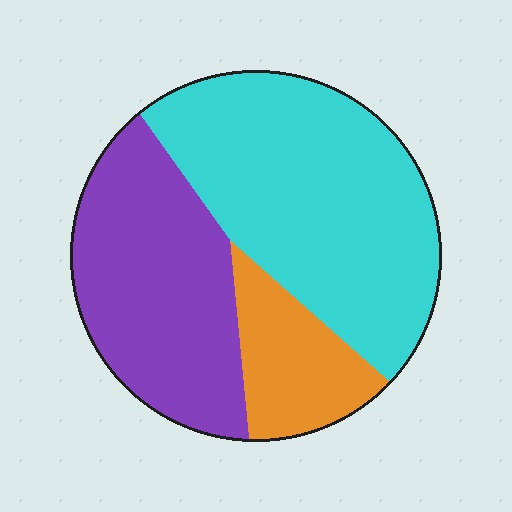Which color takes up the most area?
Cyan, at roughly 50%.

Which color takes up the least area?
Orange, at roughly 15%.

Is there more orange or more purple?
Purple.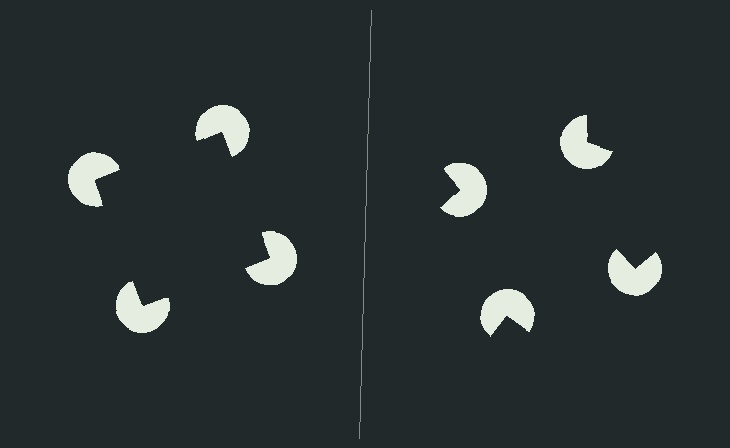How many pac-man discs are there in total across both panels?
8 — 4 on each side.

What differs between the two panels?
The pac-man discs are positioned identically on both sides; only the wedge orientations differ. On the left they align to a square; on the right they are misaligned.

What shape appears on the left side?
An illusory square.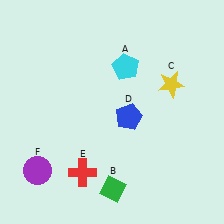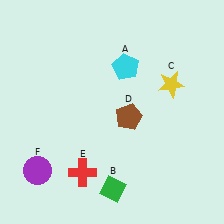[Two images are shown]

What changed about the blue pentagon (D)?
In Image 1, D is blue. In Image 2, it changed to brown.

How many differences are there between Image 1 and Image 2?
There is 1 difference between the two images.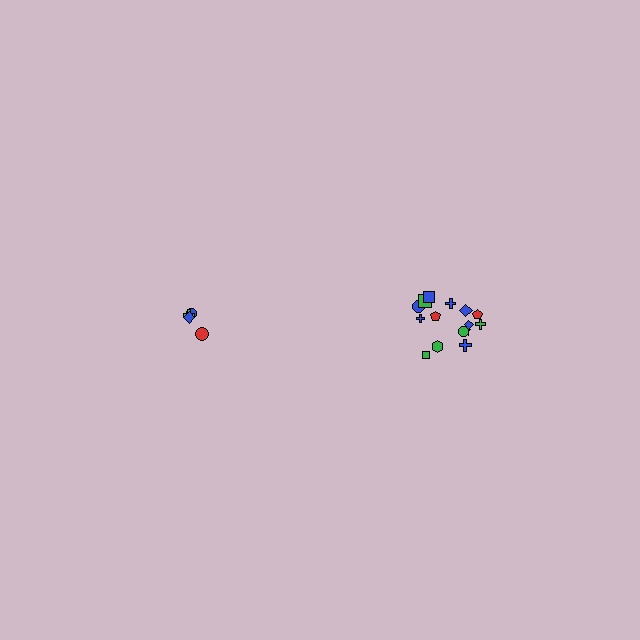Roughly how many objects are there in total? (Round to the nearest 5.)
Roughly 20 objects in total.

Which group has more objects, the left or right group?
The right group.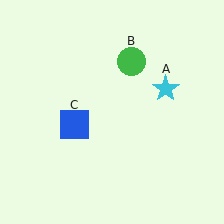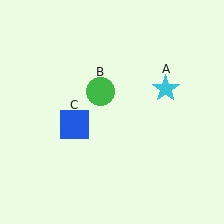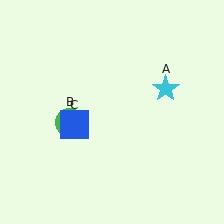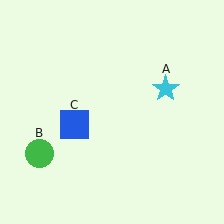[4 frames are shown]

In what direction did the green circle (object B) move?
The green circle (object B) moved down and to the left.